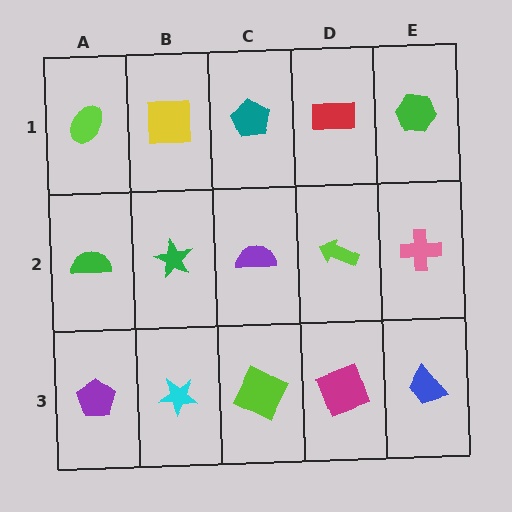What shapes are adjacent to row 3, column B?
A green star (row 2, column B), a purple pentagon (row 3, column A), a lime square (row 3, column C).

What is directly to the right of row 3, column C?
A magenta square.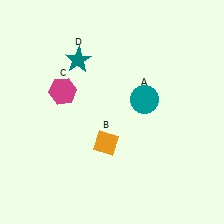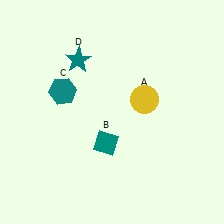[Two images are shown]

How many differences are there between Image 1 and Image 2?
There are 3 differences between the two images.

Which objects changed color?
A changed from teal to yellow. B changed from orange to teal. C changed from magenta to teal.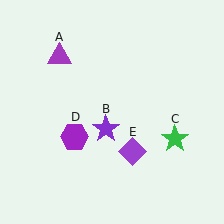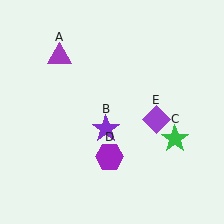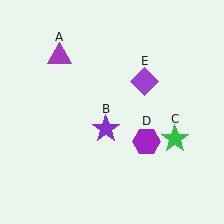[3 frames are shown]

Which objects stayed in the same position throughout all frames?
Purple triangle (object A) and purple star (object B) and green star (object C) remained stationary.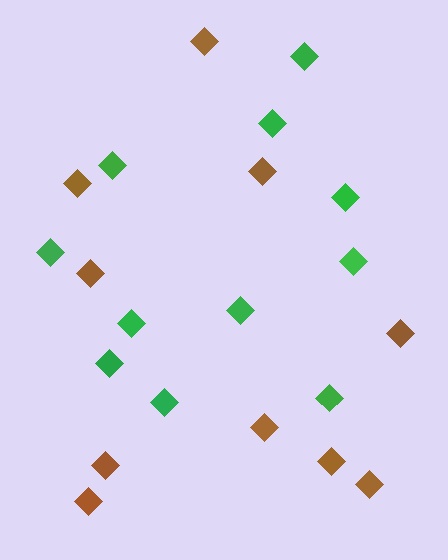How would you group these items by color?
There are 2 groups: one group of brown diamonds (10) and one group of green diamonds (11).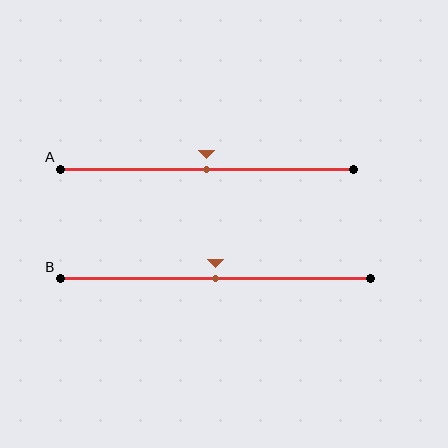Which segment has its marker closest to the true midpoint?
Segment A has its marker closest to the true midpoint.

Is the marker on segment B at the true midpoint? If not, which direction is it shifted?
Yes, the marker on segment B is at the true midpoint.